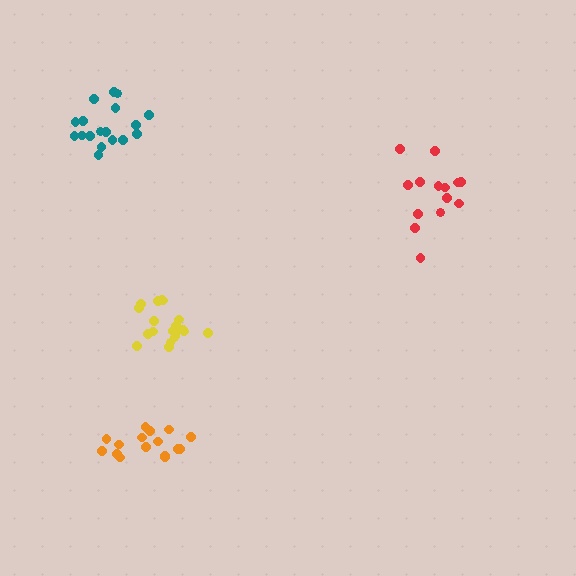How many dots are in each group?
Group 1: 18 dots, Group 2: 20 dots, Group 3: 16 dots, Group 4: 14 dots (68 total).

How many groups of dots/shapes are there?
There are 4 groups.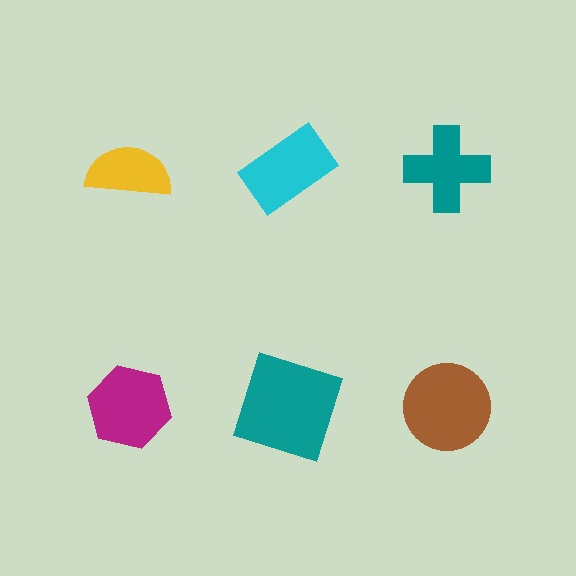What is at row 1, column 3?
A teal cross.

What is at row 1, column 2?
A cyan rectangle.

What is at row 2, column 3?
A brown circle.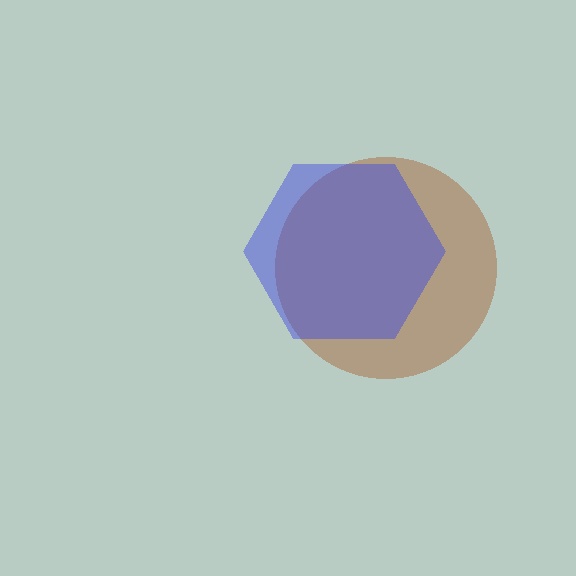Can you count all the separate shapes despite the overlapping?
Yes, there are 2 separate shapes.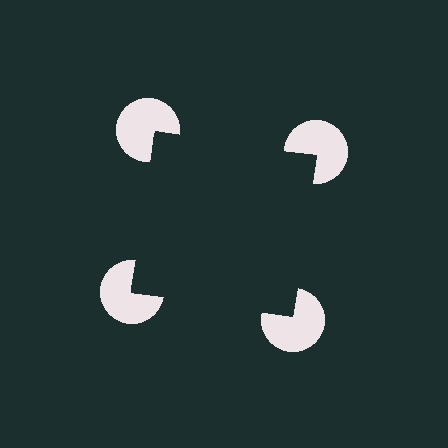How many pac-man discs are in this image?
There are 4 — one at each vertex of the illusory square.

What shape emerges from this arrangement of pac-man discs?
An illusory square — its edges are inferred from the aligned wedge cuts in the pac-man discs, not physically drawn.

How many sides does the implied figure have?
4 sides.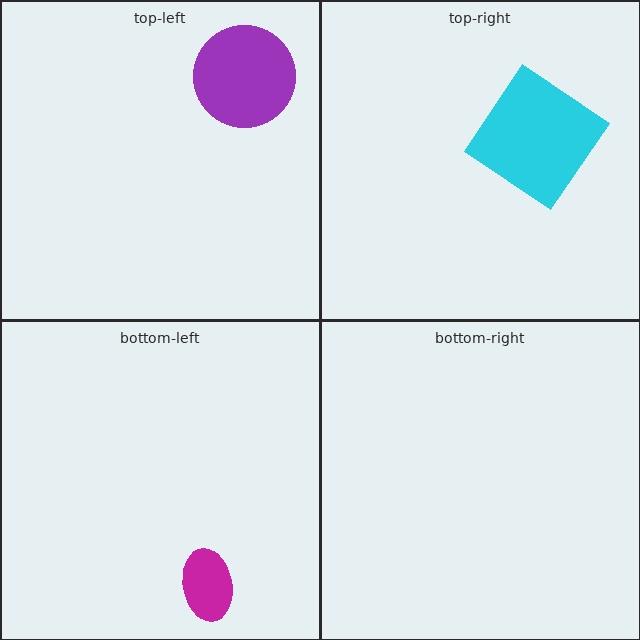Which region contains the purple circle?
The top-left region.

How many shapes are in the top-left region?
1.